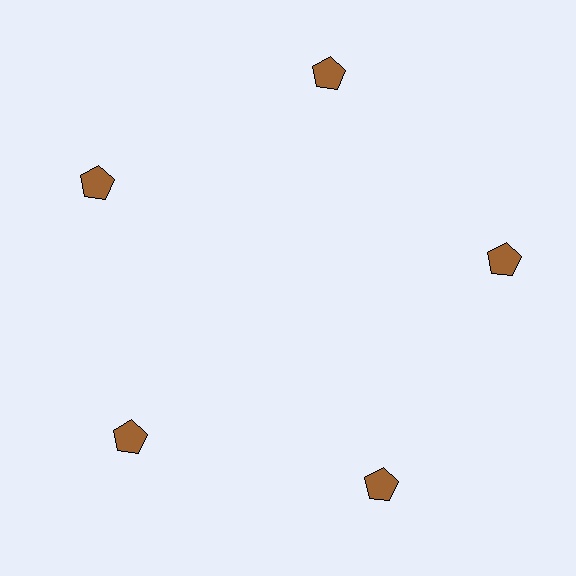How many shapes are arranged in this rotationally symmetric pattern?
There are 5 shapes, arranged in 5 groups of 1.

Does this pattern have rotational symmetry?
Yes, this pattern has 5-fold rotational symmetry. It looks the same after rotating 72 degrees around the center.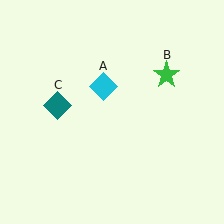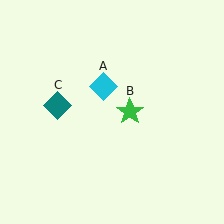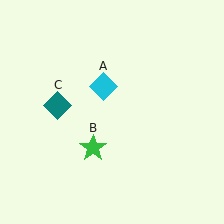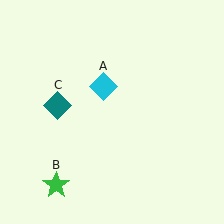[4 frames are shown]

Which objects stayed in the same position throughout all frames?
Cyan diamond (object A) and teal diamond (object C) remained stationary.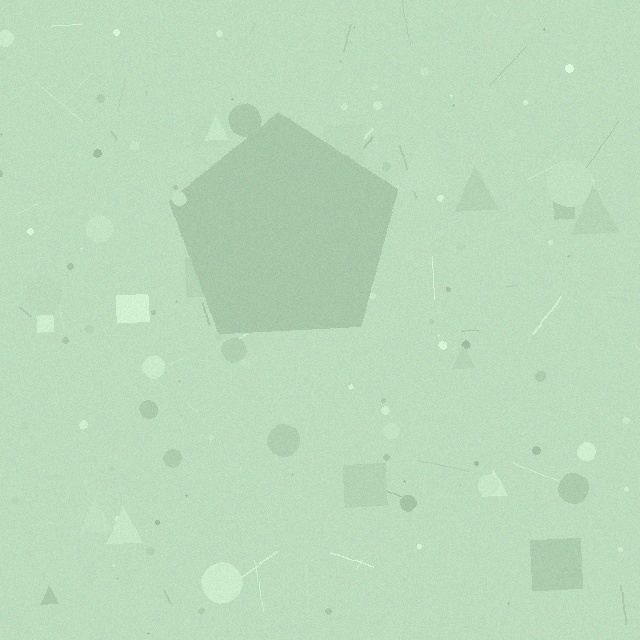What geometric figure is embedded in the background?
A pentagon is embedded in the background.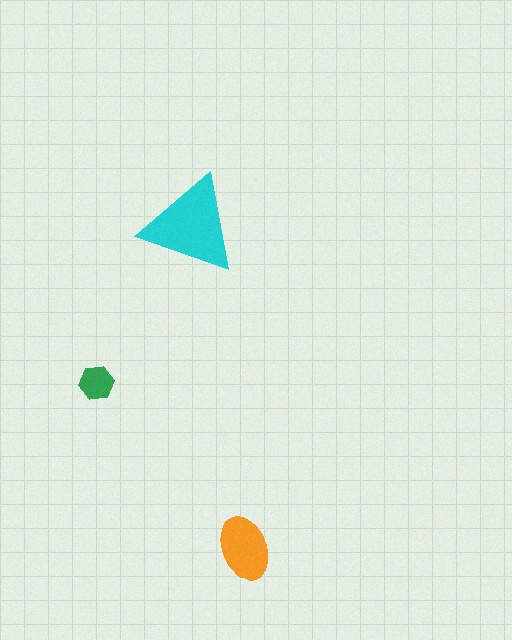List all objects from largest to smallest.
The cyan triangle, the orange ellipse, the green hexagon.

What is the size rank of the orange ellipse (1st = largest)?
2nd.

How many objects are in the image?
There are 3 objects in the image.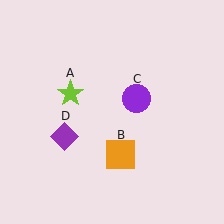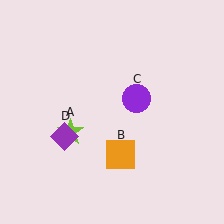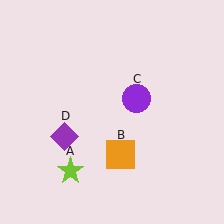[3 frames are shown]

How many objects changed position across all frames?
1 object changed position: lime star (object A).